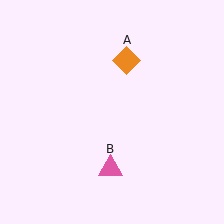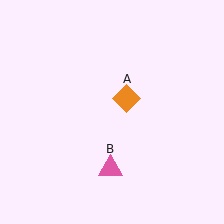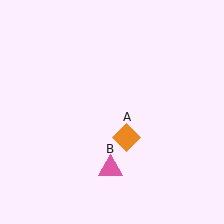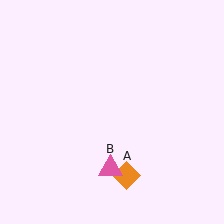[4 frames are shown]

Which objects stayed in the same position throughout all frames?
Pink triangle (object B) remained stationary.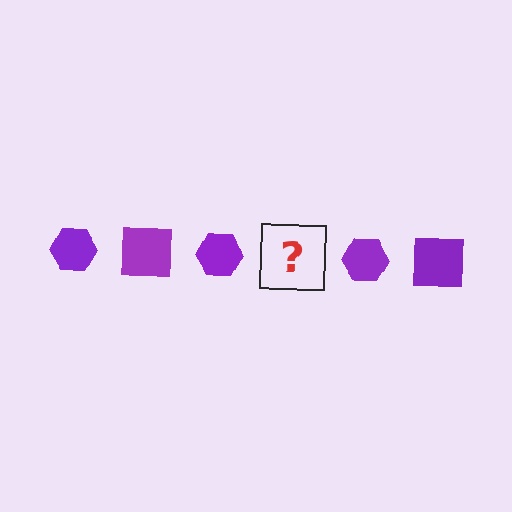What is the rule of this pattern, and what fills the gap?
The rule is that the pattern cycles through hexagon, square shapes in purple. The gap should be filled with a purple square.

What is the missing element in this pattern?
The missing element is a purple square.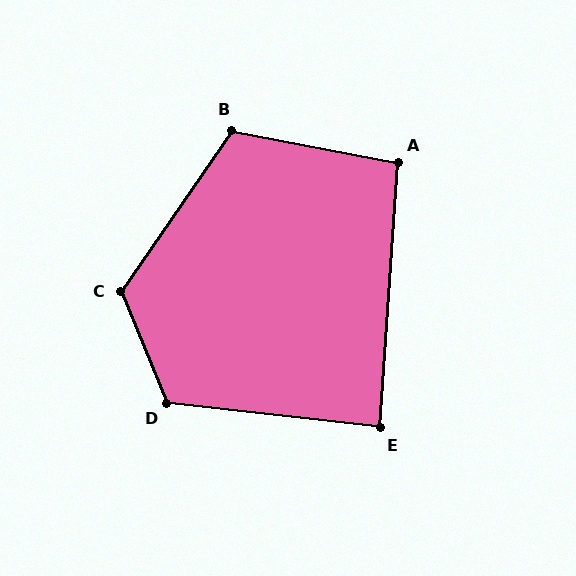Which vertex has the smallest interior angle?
E, at approximately 88 degrees.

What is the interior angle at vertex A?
Approximately 97 degrees (obtuse).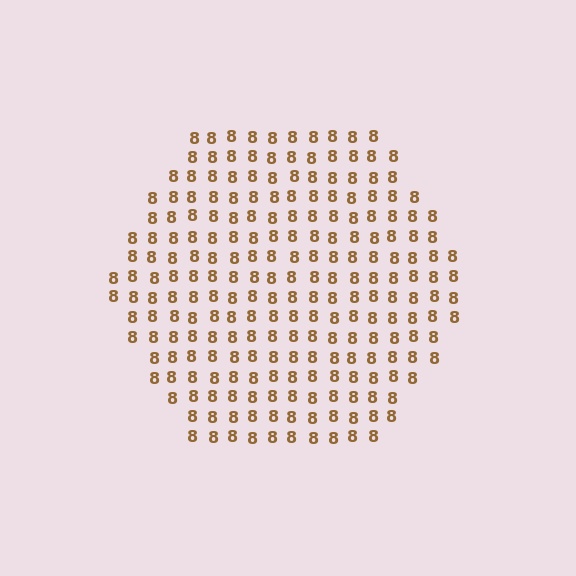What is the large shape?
The large shape is a hexagon.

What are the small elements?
The small elements are digit 8's.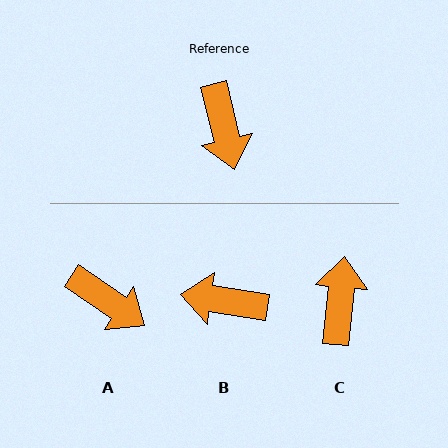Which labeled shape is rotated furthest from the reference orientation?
C, about 161 degrees away.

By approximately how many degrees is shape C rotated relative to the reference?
Approximately 161 degrees counter-clockwise.